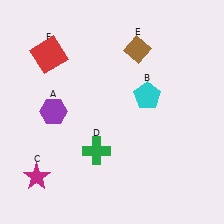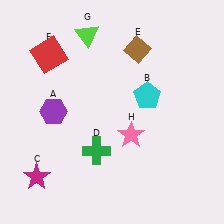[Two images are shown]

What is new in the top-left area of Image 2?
A lime triangle (G) was added in the top-left area of Image 2.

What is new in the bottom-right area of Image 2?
A pink star (H) was added in the bottom-right area of Image 2.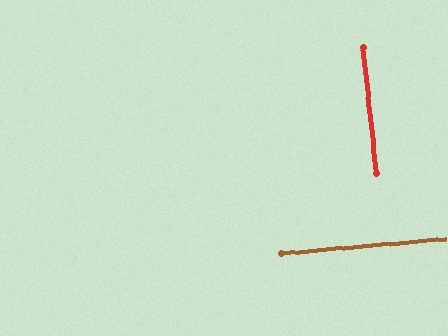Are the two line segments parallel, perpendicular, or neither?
Perpendicular — they meet at approximately 89°.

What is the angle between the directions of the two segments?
Approximately 89 degrees.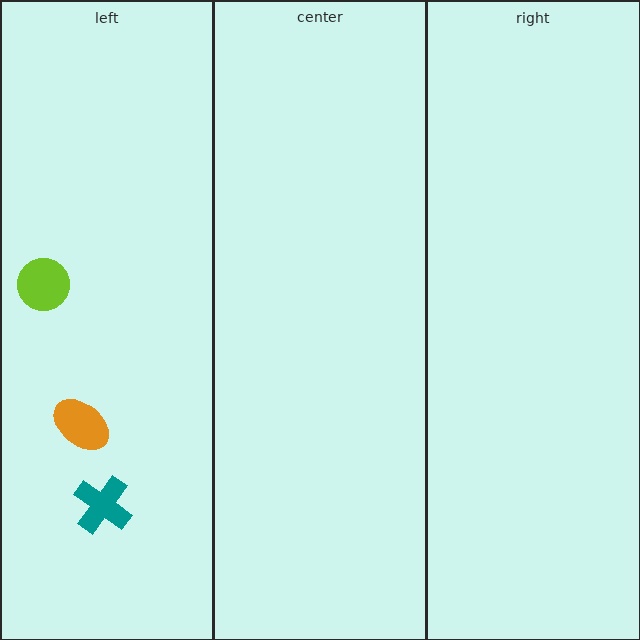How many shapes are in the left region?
3.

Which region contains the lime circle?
The left region.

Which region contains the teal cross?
The left region.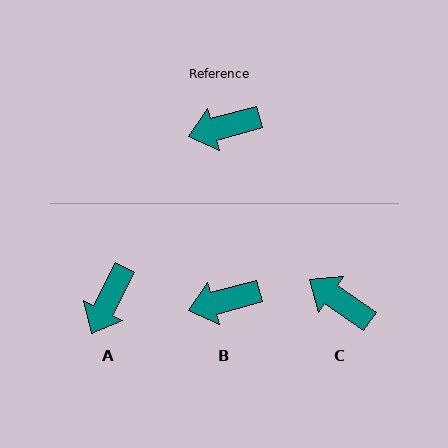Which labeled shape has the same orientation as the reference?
B.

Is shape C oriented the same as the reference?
No, it is off by about 51 degrees.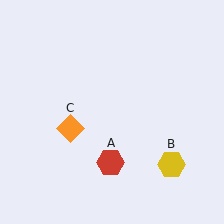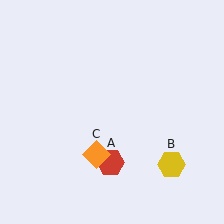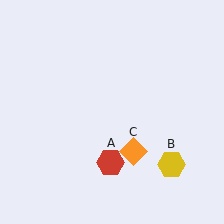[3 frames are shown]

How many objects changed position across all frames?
1 object changed position: orange diamond (object C).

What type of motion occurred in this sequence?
The orange diamond (object C) rotated counterclockwise around the center of the scene.